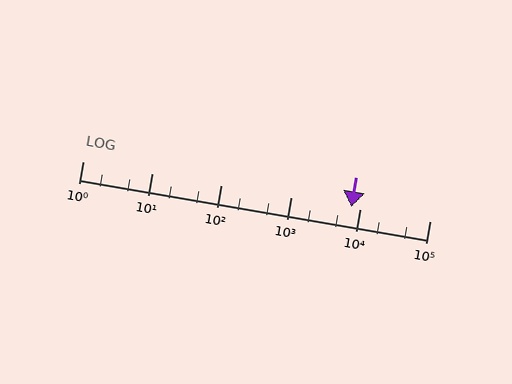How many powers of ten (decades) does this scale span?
The scale spans 5 decades, from 1 to 100000.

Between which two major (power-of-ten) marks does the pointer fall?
The pointer is between 1000 and 10000.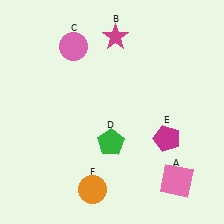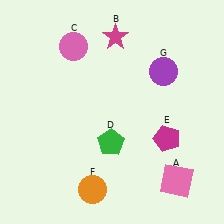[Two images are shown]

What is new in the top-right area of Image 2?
A purple circle (G) was added in the top-right area of Image 2.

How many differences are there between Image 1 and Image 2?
There is 1 difference between the two images.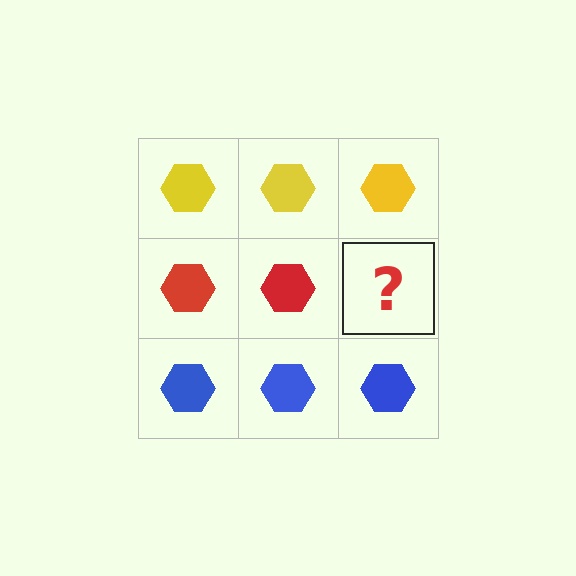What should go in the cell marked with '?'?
The missing cell should contain a red hexagon.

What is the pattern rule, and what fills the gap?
The rule is that each row has a consistent color. The gap should be filled with a red hexagon.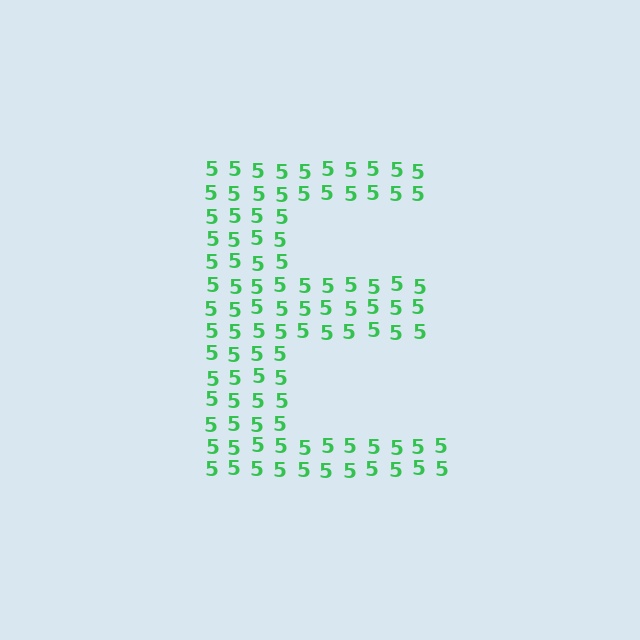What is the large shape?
The large shape is the letter E.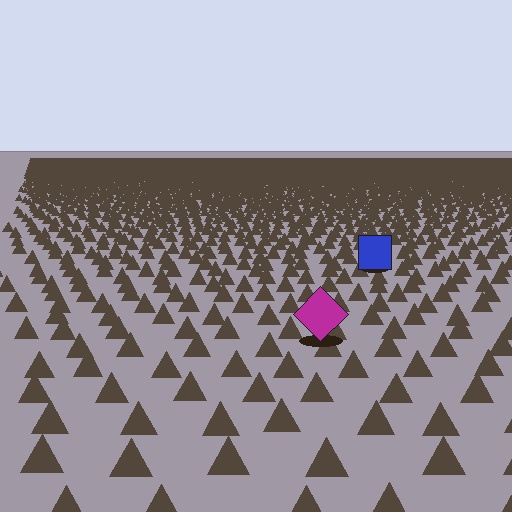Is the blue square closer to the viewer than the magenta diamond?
No. The magenta diamond is closer — you can tell from the texture gradient: the ground texture is coarser near it.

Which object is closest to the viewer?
The magenta diamond is closest. The texture marks near it are larger and more spread out.